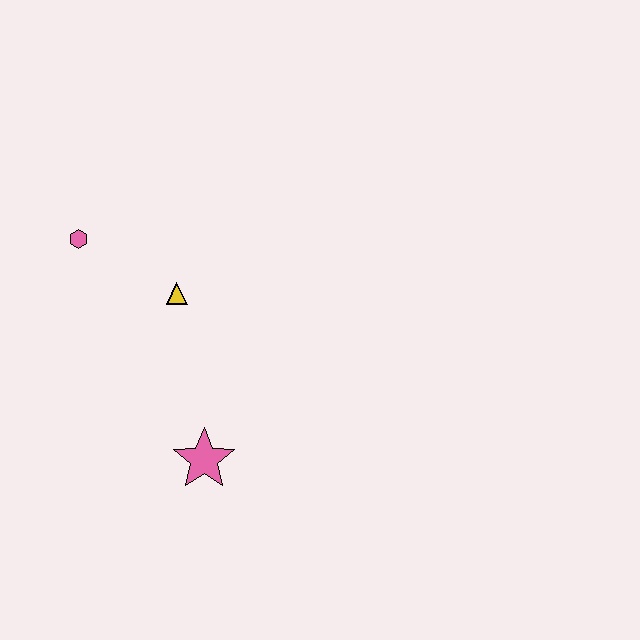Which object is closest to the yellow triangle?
The pink hexagon is closest to the yellow triangle.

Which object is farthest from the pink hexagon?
The pink star is farthest from the pink hexagon.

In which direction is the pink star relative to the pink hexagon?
The pink star is below the pink hexagon.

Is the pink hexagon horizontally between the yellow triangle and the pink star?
No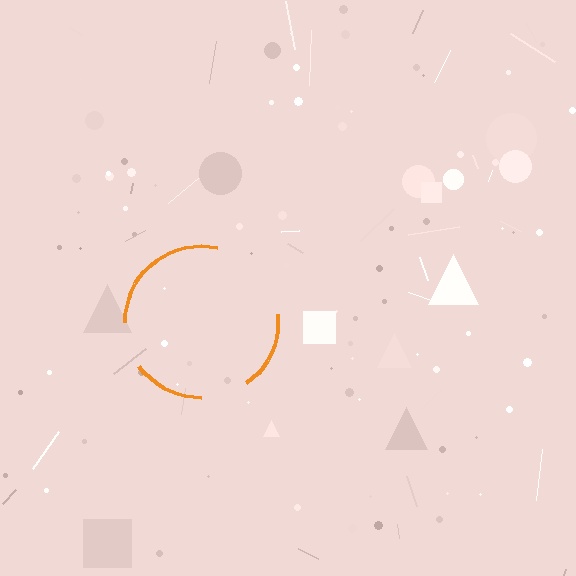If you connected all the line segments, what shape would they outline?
They would outline a circle.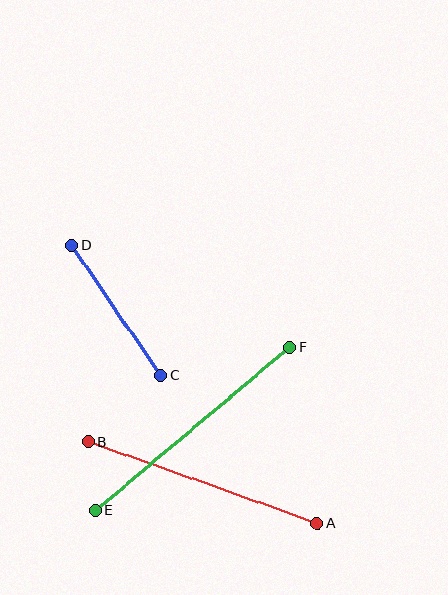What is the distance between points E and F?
The distance is approximately 253 pixels.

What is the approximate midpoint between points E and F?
The midpoint is at approximately (192, 429) pixels.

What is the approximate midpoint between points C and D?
The midpoint is at approximately (116, 310) pixels.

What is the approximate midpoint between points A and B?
The midpoint is at approximately (203, 483) pixels.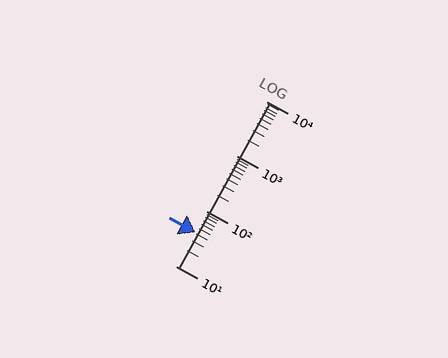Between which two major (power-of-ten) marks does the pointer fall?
The pointer is between 10 and 100.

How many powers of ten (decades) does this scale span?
The scale spans 3 decades, from 10 to 10000.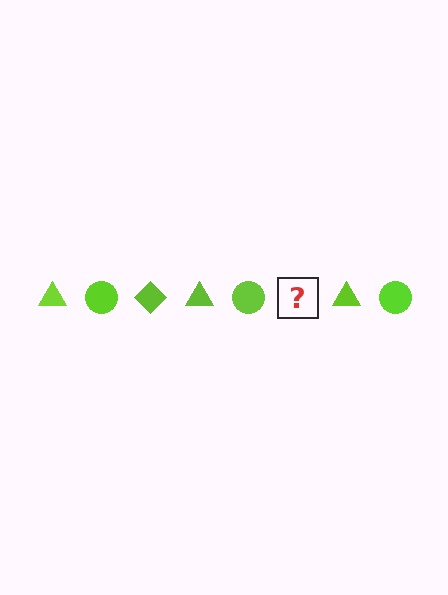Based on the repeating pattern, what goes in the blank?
The blank should be a lime diamond.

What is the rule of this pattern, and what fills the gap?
The rule is that the pattern cycles through triangle, circle, diamond shapes in lime. The gap should be filled with a lime diamond.